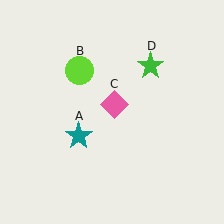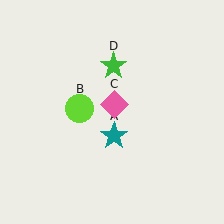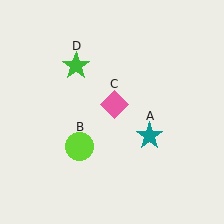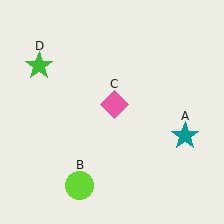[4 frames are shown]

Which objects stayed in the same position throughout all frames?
Pink diamond (object C) remained stationary.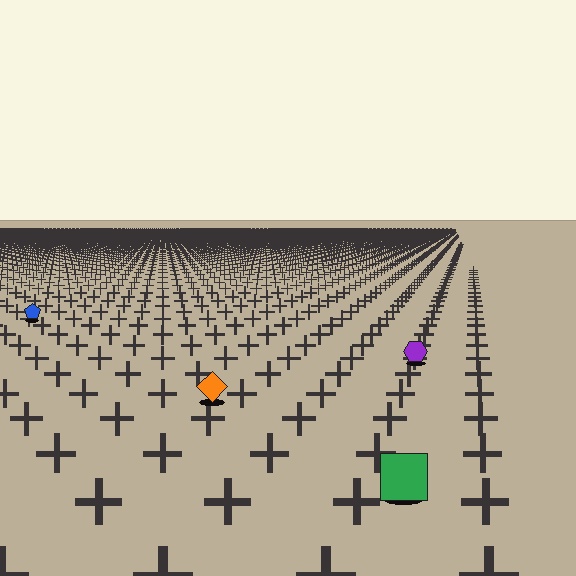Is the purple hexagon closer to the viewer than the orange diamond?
No. The orange diamond is closer — you can tell from the texture gradient: the ground texture is coarser near it.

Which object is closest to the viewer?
The green square is closest. The texture marks near it are larger and more spread out.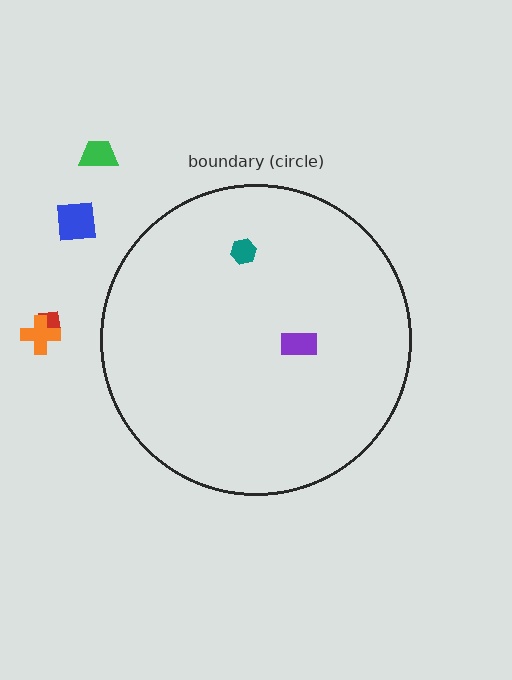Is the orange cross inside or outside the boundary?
Outside.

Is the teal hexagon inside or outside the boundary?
Inside.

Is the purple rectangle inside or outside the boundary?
Inside.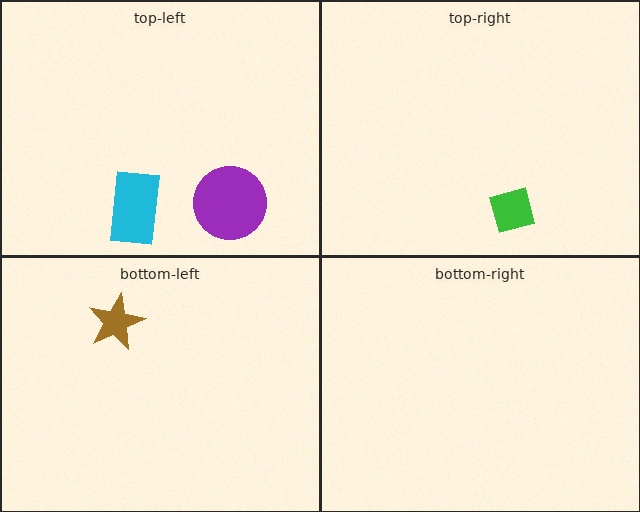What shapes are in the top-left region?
The purple circle, the cyan rectangle.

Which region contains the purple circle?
The top-left region.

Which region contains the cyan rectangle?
The top-left region.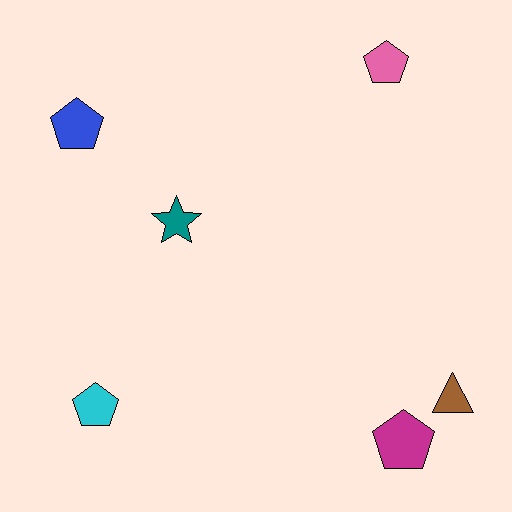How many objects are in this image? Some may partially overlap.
There are 6 objects.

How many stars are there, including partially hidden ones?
There is 1 star.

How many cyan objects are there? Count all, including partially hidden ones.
There is 1 cyan object.